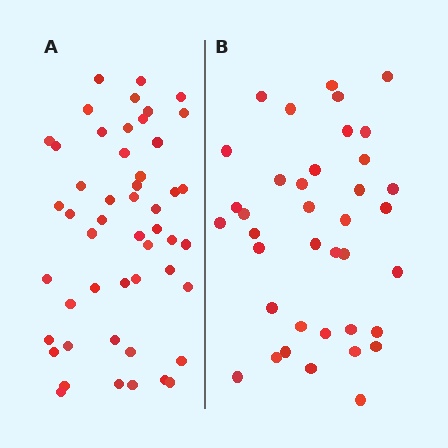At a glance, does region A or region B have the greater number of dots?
Region A (the left region) has more dots.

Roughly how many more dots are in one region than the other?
Region A has roughly 12 or so more dots than region B.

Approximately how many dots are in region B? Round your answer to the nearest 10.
About 40 dots. (The exact count is 38, which rounds to 40.)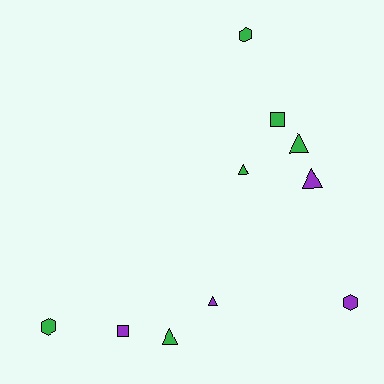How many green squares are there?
There is 1 green square.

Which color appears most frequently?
Green, with 6 objects.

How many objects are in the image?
There are 10 objects.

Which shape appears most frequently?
Triangle, with 5 objects.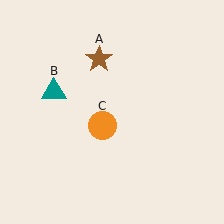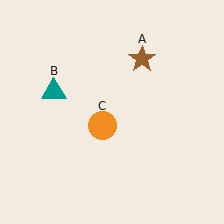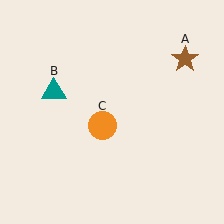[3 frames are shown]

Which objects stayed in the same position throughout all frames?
Teal triangle (object B) and orange circle (object C) remained stationary.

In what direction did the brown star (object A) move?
The brown star (object A) moved right.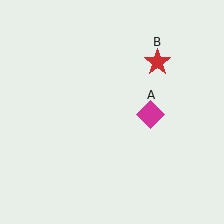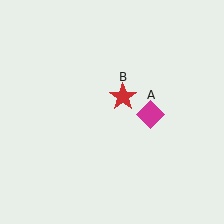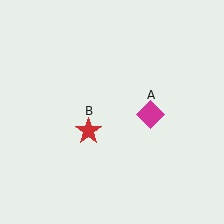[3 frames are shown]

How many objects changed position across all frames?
1 object changed position: red star (object B).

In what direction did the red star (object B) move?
The red star (object B) moved down and to the left.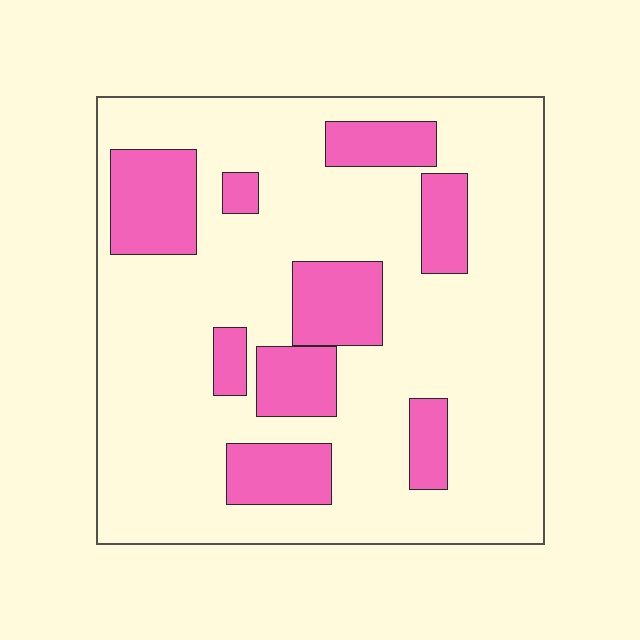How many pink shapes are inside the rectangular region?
9.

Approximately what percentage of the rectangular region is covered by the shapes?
Approximately 25%.